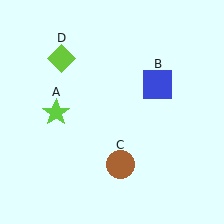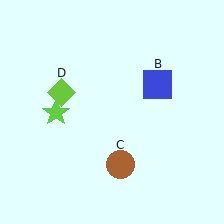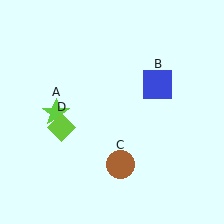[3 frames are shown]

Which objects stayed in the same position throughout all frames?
Lime star (object A) and blue square (object B) and brown circle (object C) remained stationary.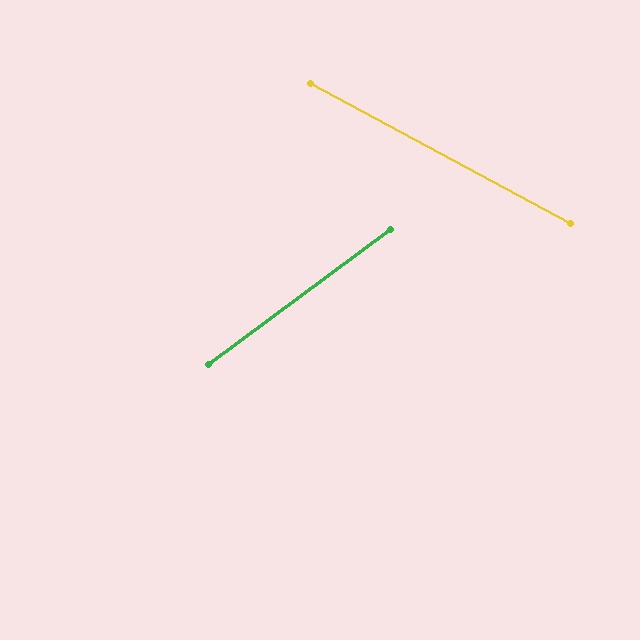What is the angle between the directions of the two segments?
Approximately 65 degrees.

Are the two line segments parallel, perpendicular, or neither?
Neither parallel nor perpendicular — they differ by about 65°.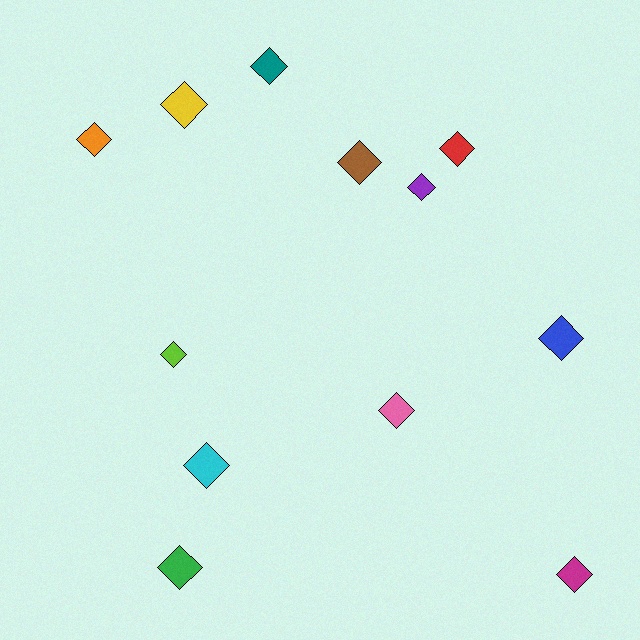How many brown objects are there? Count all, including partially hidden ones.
There is 1 brown object.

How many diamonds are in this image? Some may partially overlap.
There are 12 diamonds.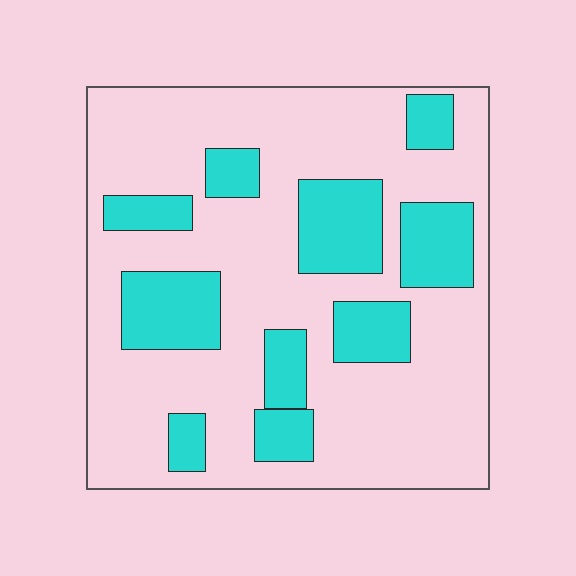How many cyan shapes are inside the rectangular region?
10.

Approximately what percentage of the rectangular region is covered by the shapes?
Approximately 25%.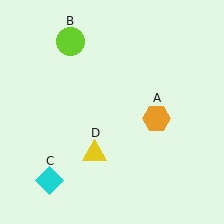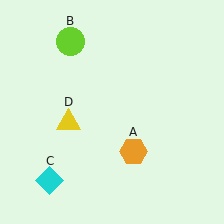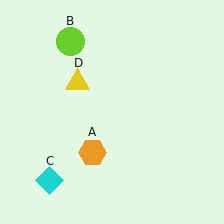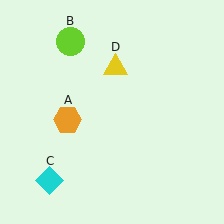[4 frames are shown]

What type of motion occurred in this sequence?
The orange hexagon (object A), yellow triangle (object D) rotated clockwise around the center of the scene.